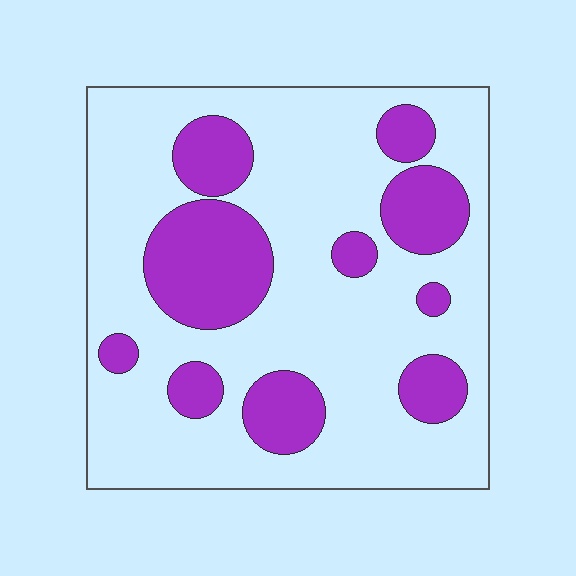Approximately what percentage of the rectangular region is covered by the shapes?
Approximately 25%.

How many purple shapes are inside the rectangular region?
10.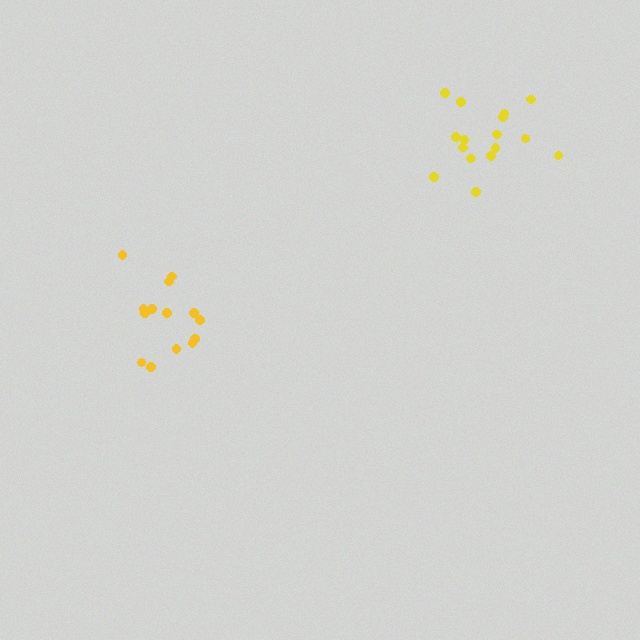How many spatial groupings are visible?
There are 2 spatial groupings.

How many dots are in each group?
Group 1: 14 dots, Group 2: 16 dots (30 total).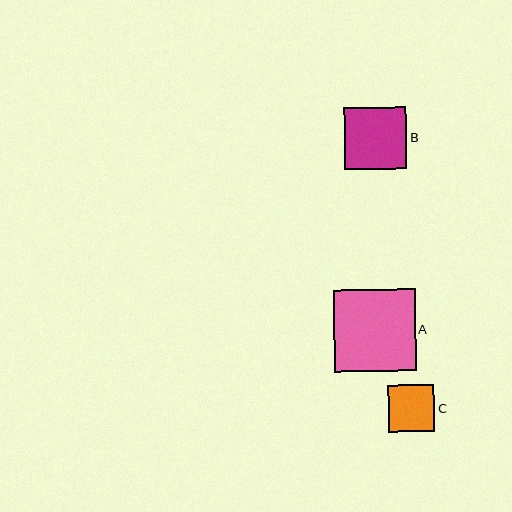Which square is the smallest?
Square C is the smallest with a size of approximately 46 pixels.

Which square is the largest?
Square A is the largest with a size of approximately 82 pixels.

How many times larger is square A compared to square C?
Square A is approximately 1.8 times the size of square C.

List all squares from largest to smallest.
From largest to smallest: A, B, C.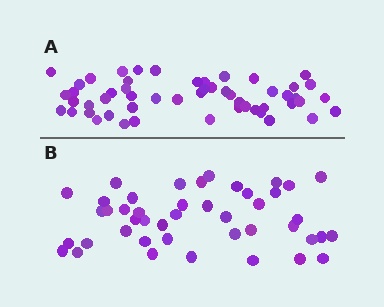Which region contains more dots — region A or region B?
Region A (the top region) has more dots.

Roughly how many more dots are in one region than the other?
Region A has roughly 8 or so more dots than region B.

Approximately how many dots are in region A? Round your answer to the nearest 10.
About 50 dots. (The exact count is 53, which rounds to 50.)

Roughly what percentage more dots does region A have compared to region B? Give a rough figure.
About 20% more.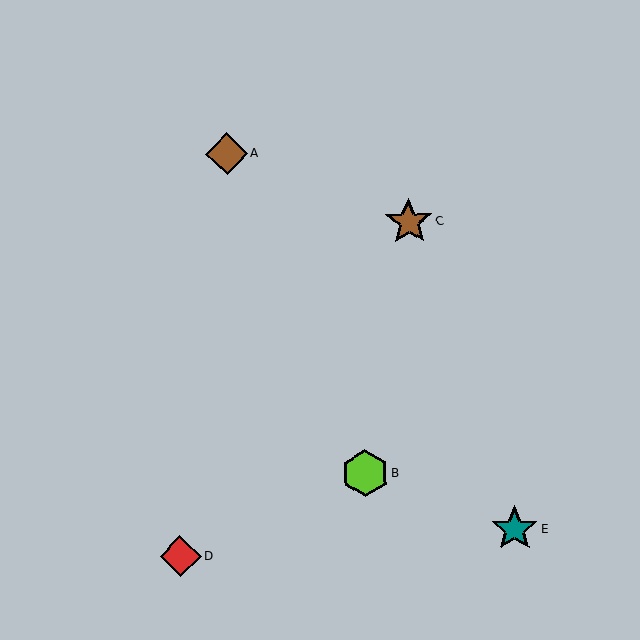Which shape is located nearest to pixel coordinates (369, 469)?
The lime hexagon (labeled B) at (365, 473) is nearest to that location.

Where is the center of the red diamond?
The center of the red diamond is at (180, 556).